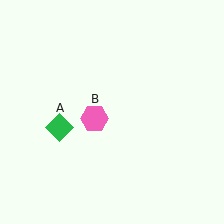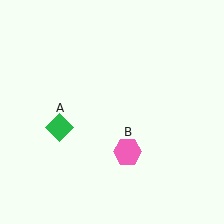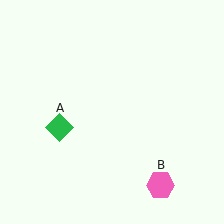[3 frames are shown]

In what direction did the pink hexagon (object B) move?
The pink hexagon (object B) moved down and to the right.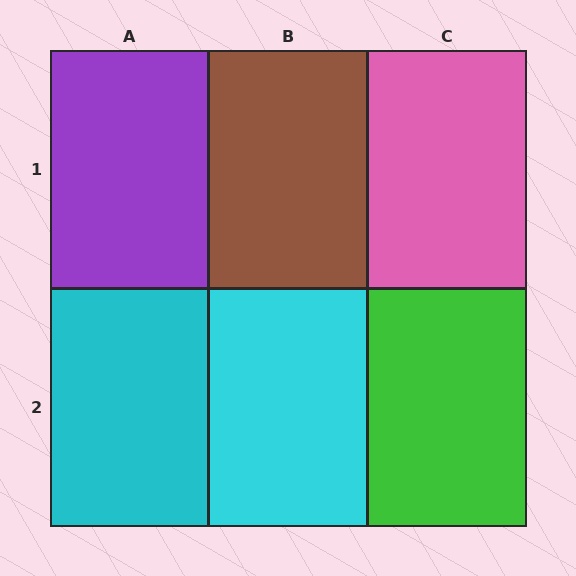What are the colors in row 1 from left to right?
Purple, brown, pink.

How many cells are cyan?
2 cells are cyan.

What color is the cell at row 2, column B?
Cyan.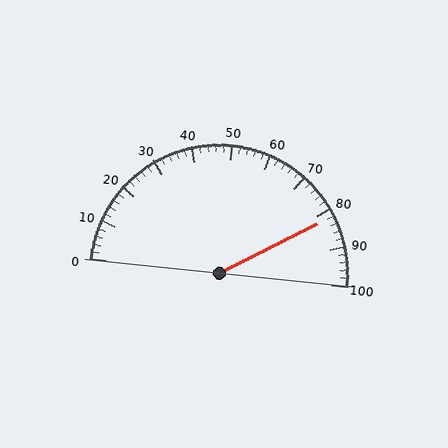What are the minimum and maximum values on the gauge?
The gauge ranges from 0 to 100.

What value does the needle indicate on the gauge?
The needle indicates approximately 82.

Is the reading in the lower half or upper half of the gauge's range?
The reading is in the upper half of the range (0 to 100).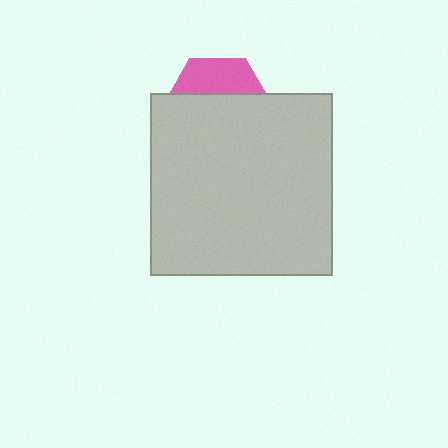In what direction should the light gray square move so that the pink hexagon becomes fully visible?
The light gray square should move down. That is the shortest direction to clear the overlap and leave the pink hexagon fully visible.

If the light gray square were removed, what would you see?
You would see the complete pink hexagon.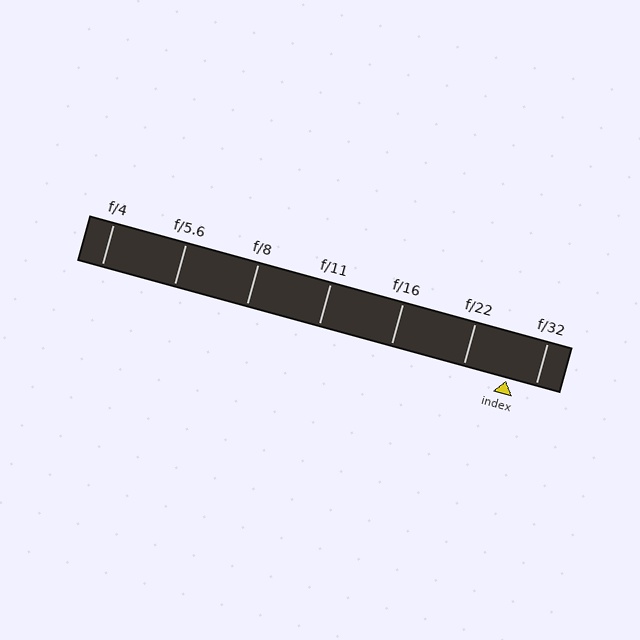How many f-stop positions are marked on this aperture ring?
There are 7 f-stop positions marked.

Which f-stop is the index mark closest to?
The index mark is closest to f/32.